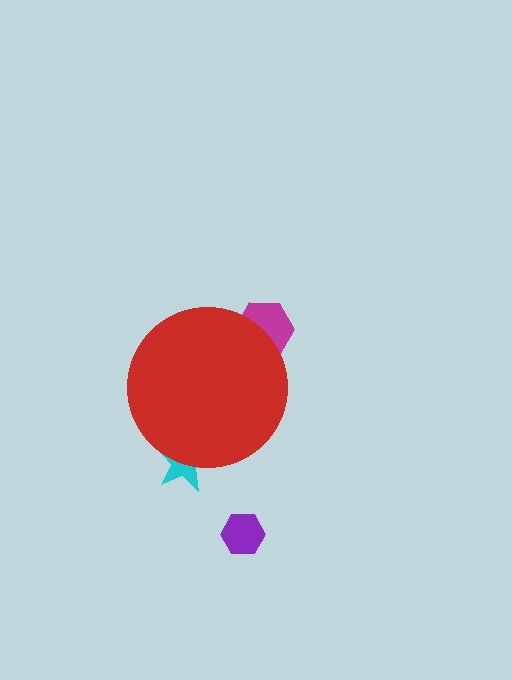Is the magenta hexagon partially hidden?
Yes, the magenta hexagon is partially hidden behind the red circle.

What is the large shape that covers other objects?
A red circle.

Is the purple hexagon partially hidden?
No, the purple hexagon is fully visible.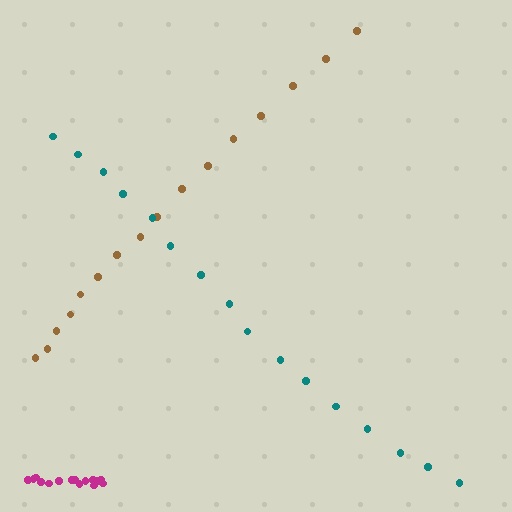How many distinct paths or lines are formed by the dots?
There are 3 distinct paths.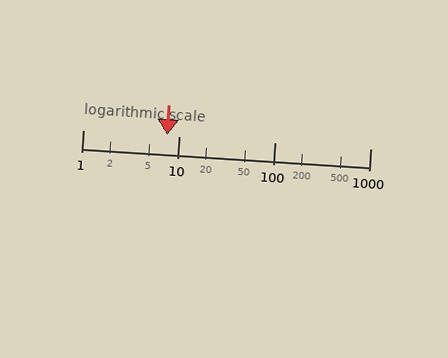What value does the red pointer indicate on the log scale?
The pointer indicates approximately 7.5.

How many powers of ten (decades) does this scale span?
The scale spans 3 decades, from 1 to 1000.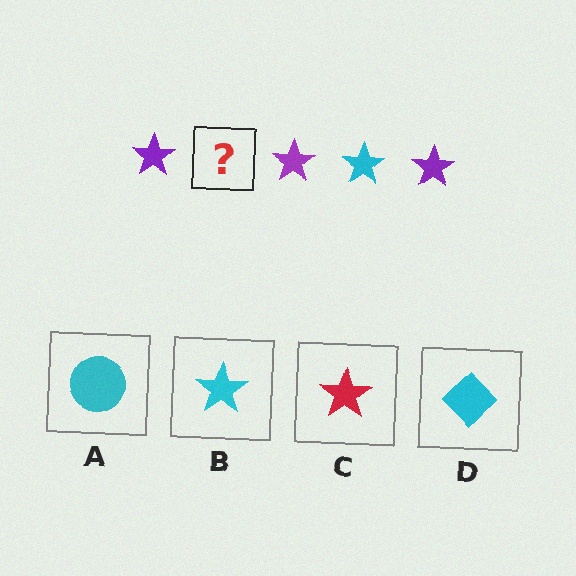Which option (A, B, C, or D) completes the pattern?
B.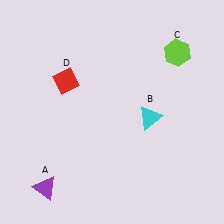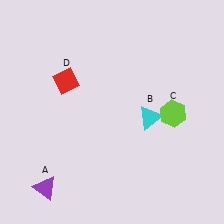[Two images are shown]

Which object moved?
The lime hexagon (C) moved down.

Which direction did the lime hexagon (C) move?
The lime hexagon (C) moved down.